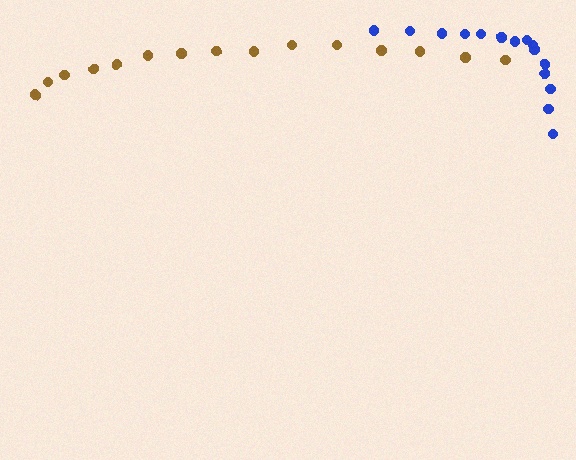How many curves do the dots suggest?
There are 2 distinct paths.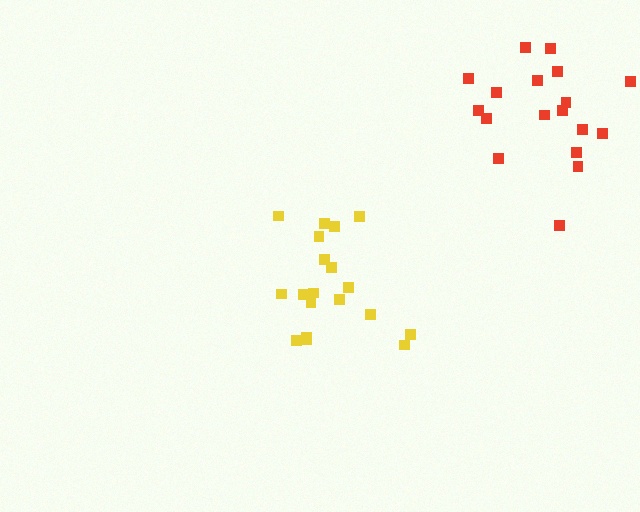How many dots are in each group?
Group 1: 19 dots, Group 2: 18 dots (37 total).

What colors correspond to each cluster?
The clusters are colored: yellow, red.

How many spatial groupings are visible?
There are 2 spatial groupings.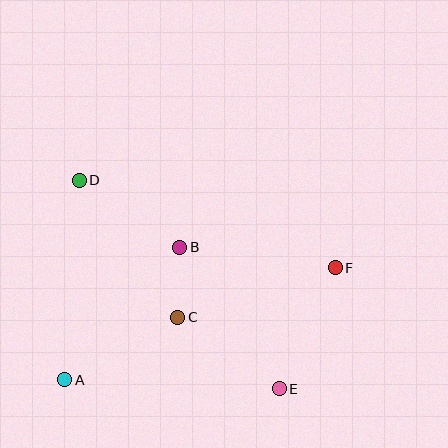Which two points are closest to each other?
Points B and C are closest to each other.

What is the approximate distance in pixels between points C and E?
The distance between C and E is approximately 124 pixels.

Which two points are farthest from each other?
Points A and F are farthest from each other.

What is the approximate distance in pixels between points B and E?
The distance between B and E is approximately 173 pixels.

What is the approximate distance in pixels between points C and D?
The distance between C and D is approximately 169 pixels.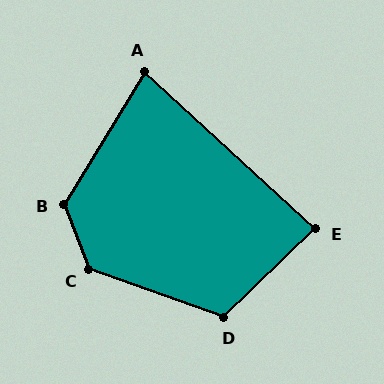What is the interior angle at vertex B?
Approximately 127 degrees (obtuse).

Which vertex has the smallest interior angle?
A, at approximately 79 degrees.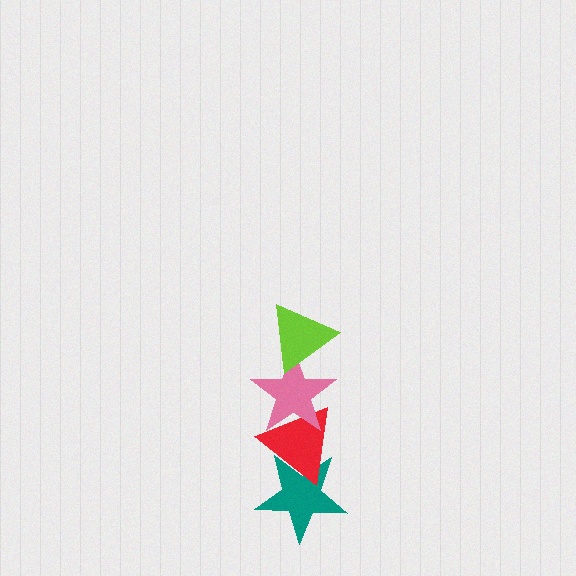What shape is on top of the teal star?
The red triangle is on top of the teal star.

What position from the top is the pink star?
The pink star is 2nd from the top.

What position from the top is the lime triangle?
The lime triangle is 1st from the top.